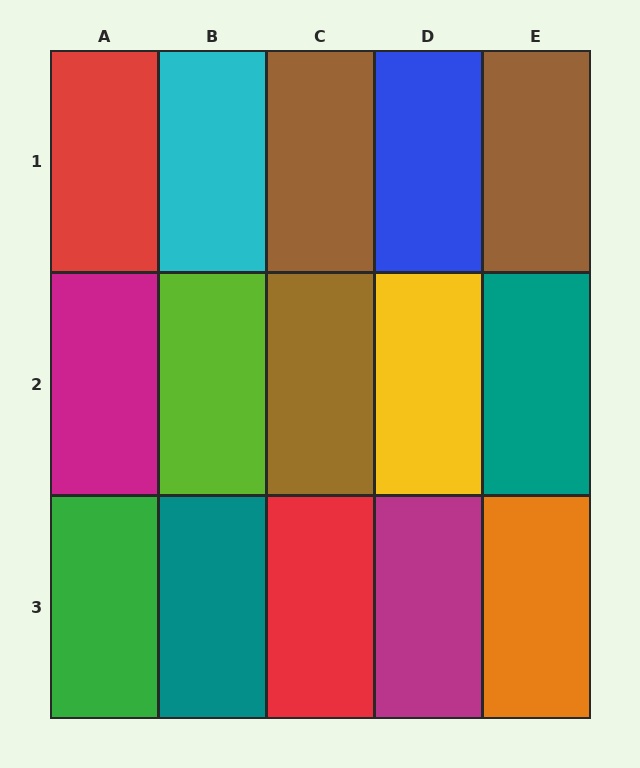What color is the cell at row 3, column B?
Teal.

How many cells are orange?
1 cell is orange.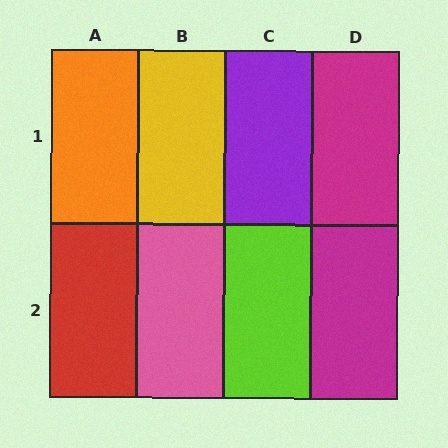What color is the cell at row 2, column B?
Pink.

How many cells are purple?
1 cell is purple.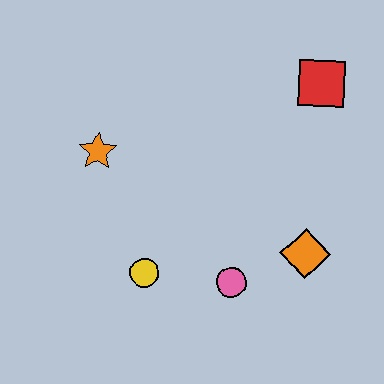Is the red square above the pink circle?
Yes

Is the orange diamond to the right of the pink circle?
Yes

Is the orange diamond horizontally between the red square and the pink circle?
Yes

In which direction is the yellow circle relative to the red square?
The yellow circle is below the red square.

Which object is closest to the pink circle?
The orange diamond is closest to the pink circle.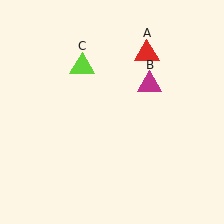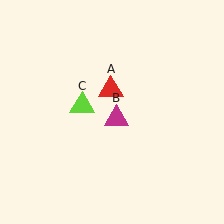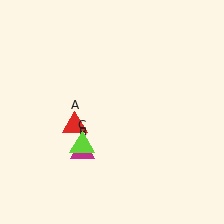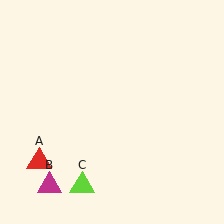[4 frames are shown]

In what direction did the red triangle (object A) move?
The red triangle (object A) moved down and to the left.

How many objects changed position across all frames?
3 objects changed position: red triangle (object A), magenta triangle (object B), lime triangle (object C).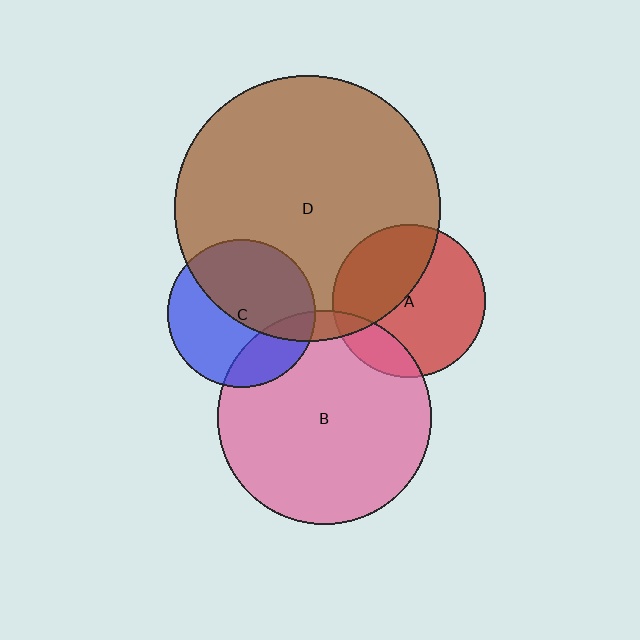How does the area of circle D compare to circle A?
Approximately 3.0 times.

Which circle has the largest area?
Circle D (brown).